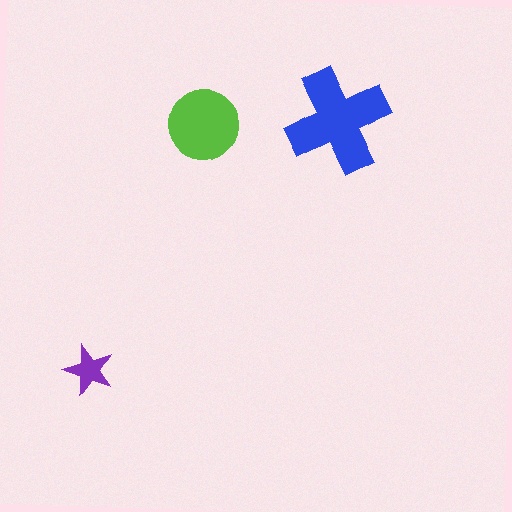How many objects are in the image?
There are 3 objects in the image.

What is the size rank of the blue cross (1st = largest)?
1st.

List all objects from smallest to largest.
The purple star, the lime circle, the blue cross.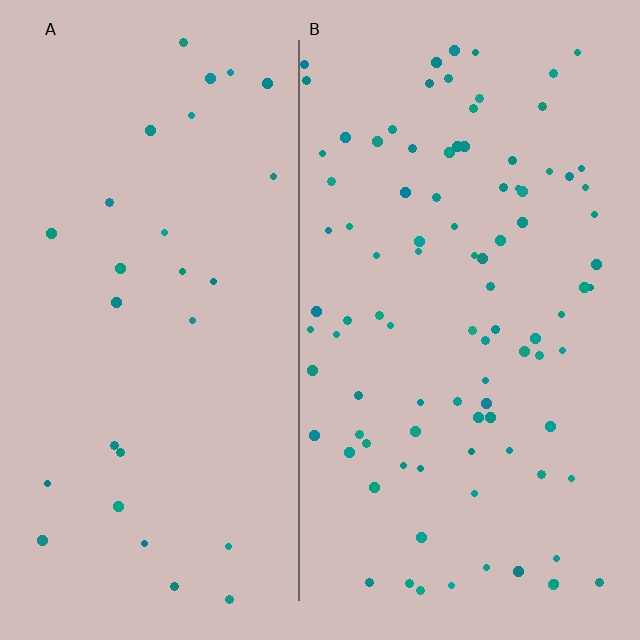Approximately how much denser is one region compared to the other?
Approximately 3.3× — region B over region A.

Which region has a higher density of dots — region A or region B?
B (the right).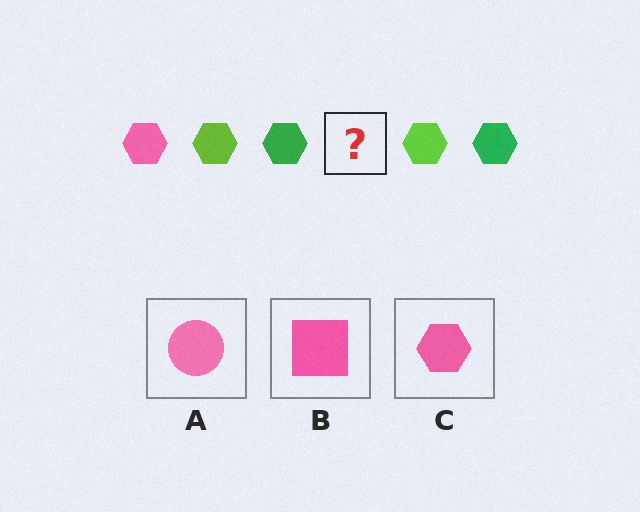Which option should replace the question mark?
Option C.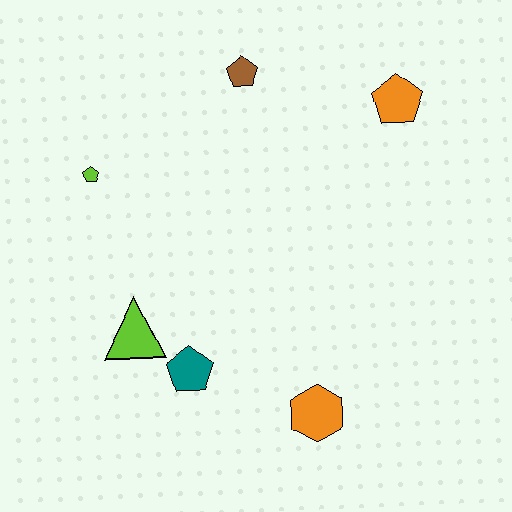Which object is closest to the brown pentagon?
The orange pentagon is closest to the brown pentagon.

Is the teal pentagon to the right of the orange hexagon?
No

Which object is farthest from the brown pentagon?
The orange hexagon is farthest from the brown pentagon.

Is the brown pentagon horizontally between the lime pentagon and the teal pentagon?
No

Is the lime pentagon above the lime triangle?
Yes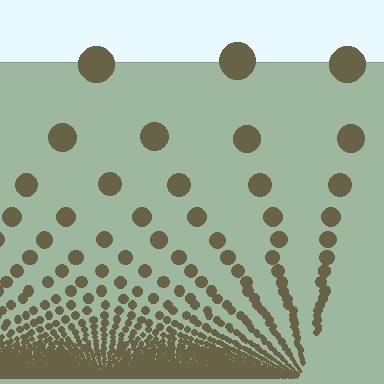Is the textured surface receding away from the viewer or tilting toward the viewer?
The surface appears to tilt toward the viewer. Texture elements get larger and sparser toward the top.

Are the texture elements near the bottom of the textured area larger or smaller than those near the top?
Smaller. The gradient is inverted — elements near the bottom are smaller and denser.